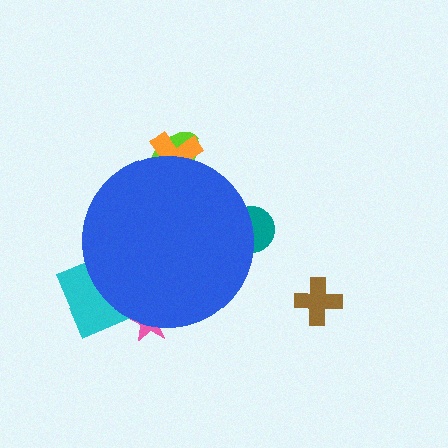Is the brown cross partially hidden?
No, the brown cross is fully visible.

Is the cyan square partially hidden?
Yes, the cyan square is partially hidden behind the blue circle.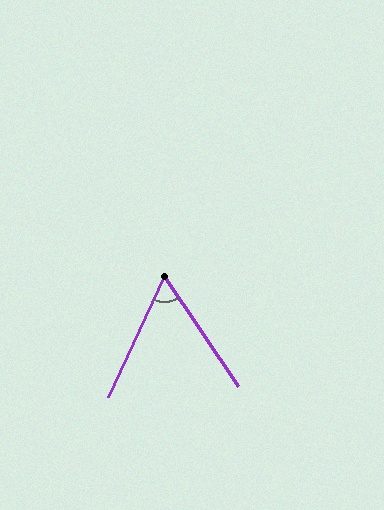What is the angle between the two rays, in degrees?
Approximately 59 degrees.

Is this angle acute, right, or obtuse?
It is acute.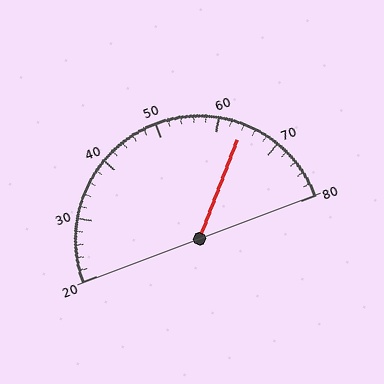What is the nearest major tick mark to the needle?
The nearest major tick mark is 60.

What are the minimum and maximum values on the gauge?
The gauge ranges from 20 to 80.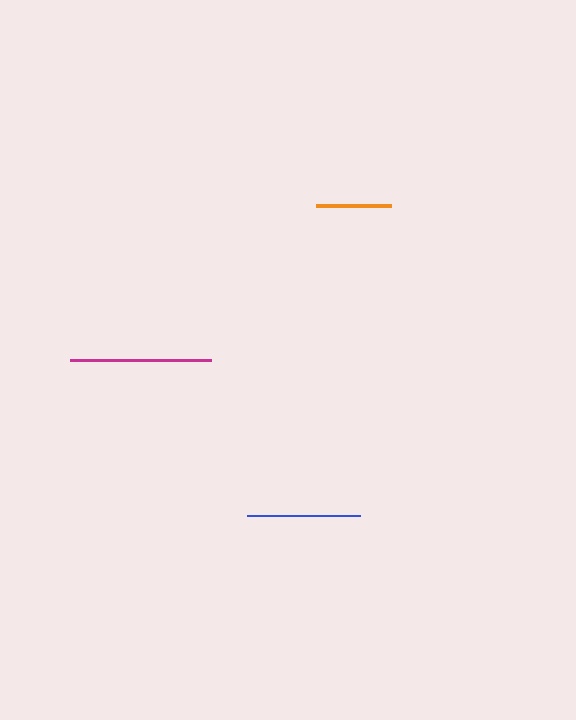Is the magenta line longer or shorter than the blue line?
The magenta line is longer than the blue line.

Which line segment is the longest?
The magenta line is the longest at approximately 141 pixels.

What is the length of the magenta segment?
The magenta segment is approximately 141 pixels long.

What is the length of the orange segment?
The orange segment is approximately 74 pixels long.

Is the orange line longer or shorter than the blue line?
The blue line is longer than the orange line.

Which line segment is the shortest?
The orange line is the shortest at approximately 74 pixels.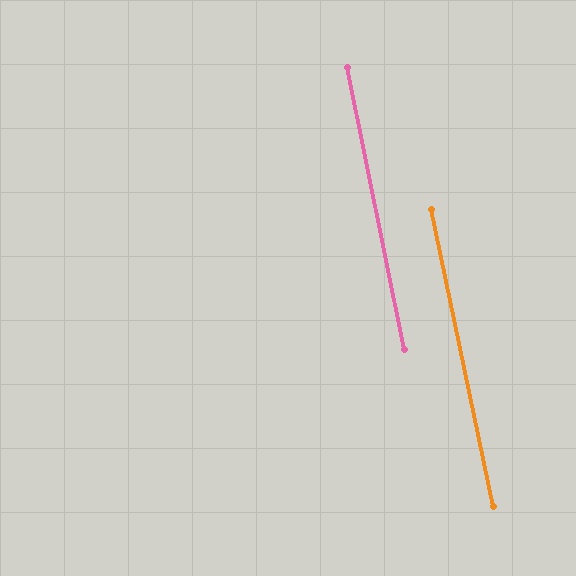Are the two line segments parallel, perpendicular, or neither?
Parallel — their directions differ by only 0.2°.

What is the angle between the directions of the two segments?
Approximately 0 degrees.